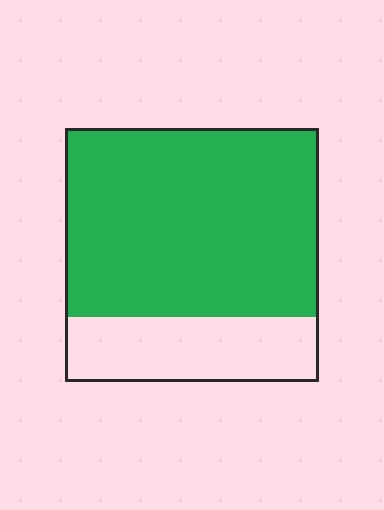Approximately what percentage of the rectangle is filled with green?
Approximately 75%.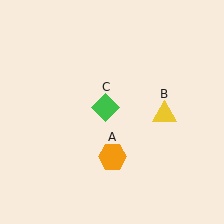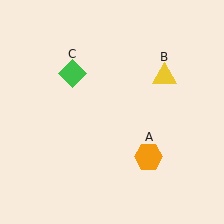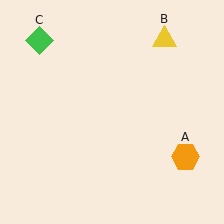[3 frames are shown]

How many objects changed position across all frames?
3 objects changed position: orange hexagon (object A), yellow triangle (object B), green diamond (object C).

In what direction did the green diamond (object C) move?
The green diamond (object C) moved up and to the left.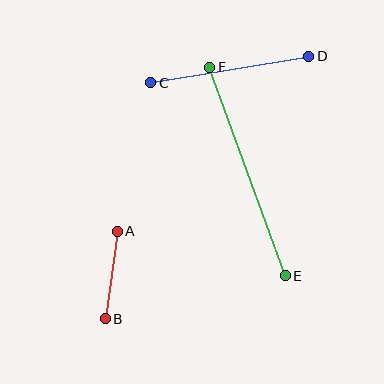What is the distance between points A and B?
The distance is approximately 88 pixels.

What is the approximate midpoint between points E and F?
The midpoint is at approximately (247, 172) pixels.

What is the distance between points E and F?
The distance is approximately 222 pixels.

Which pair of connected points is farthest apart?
Points E and F are farthest apart.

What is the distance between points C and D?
The distance is approximately 161 pixels.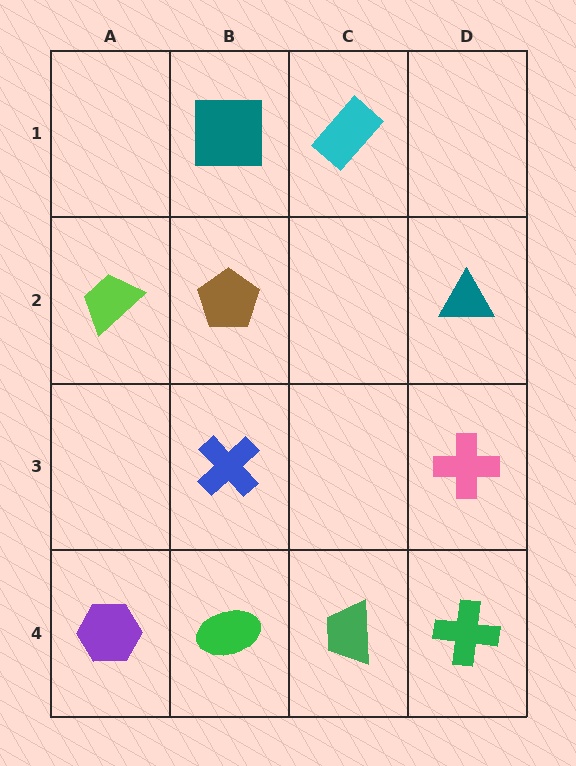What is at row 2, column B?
A brown pentagon.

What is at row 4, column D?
A green cross.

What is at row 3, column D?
A pink cross.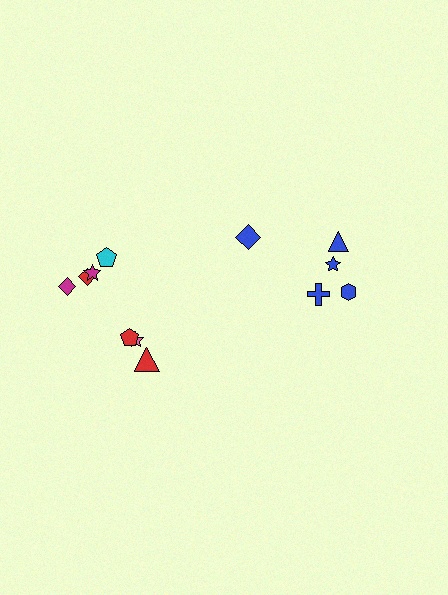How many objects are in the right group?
There are 5 objects.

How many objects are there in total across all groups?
There are 12 objects.